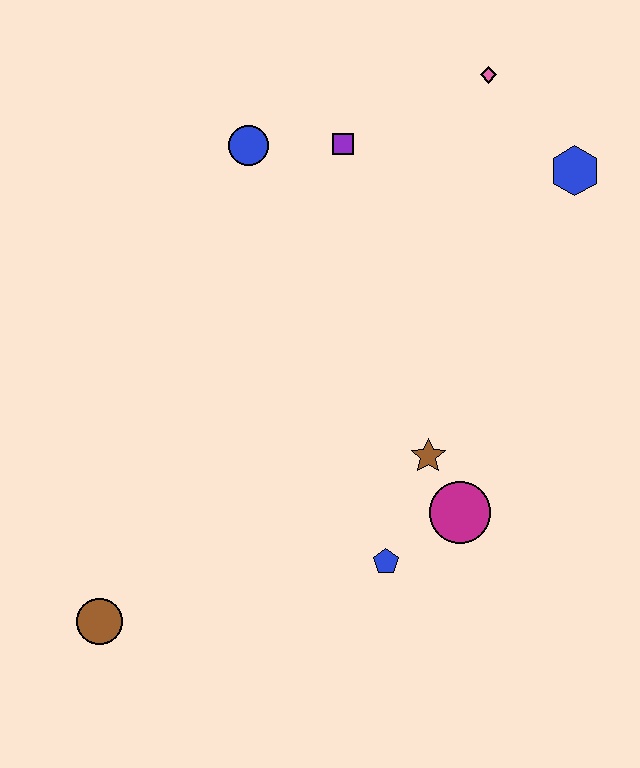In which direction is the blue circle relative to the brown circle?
The blue circle is above the brown circle.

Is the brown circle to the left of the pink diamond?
Yes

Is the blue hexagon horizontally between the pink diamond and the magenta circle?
No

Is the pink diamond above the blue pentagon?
Yes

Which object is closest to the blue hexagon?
The pink diamond is closest to the blue hexagon.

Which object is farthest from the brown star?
The pink diamond is farthest from the brown star.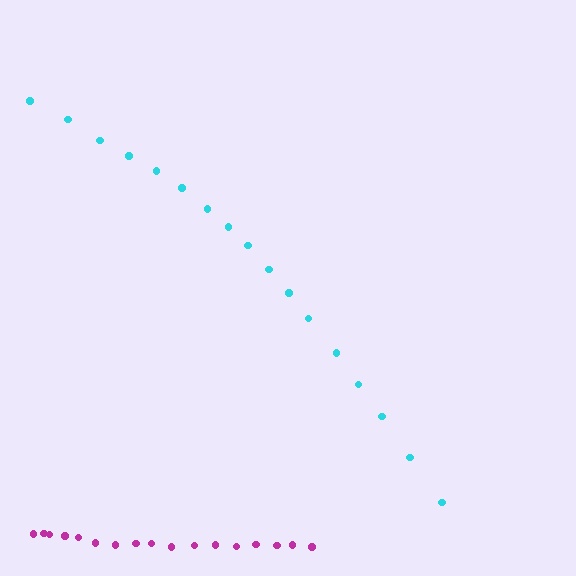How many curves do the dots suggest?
There are 2 distinct paths.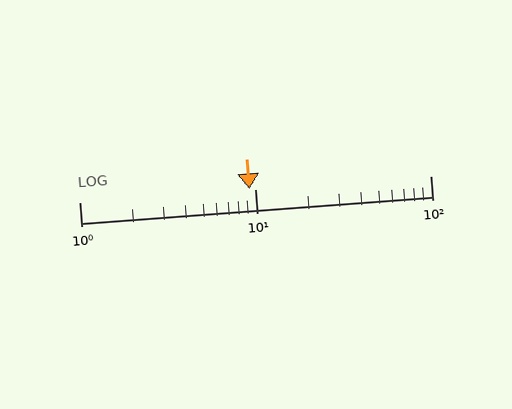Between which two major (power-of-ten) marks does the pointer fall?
The pointer is between 1 and 10.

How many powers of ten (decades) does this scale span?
The scale spans 2 decades, from 1 to 100.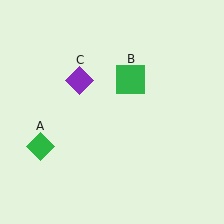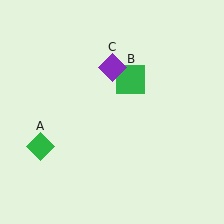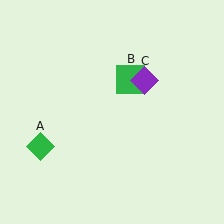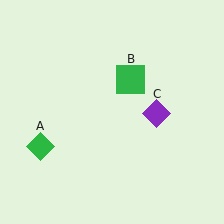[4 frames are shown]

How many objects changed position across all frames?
1 object changed position: purple diamond (object C).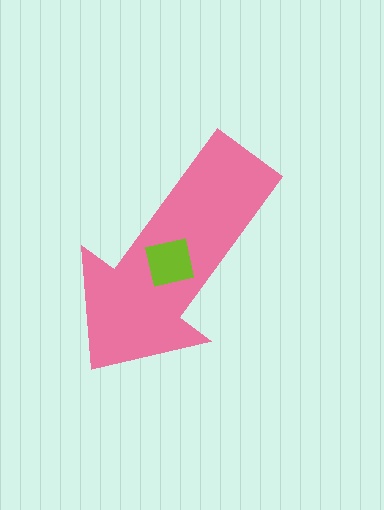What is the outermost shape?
The pink arrow.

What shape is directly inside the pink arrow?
The lime square.